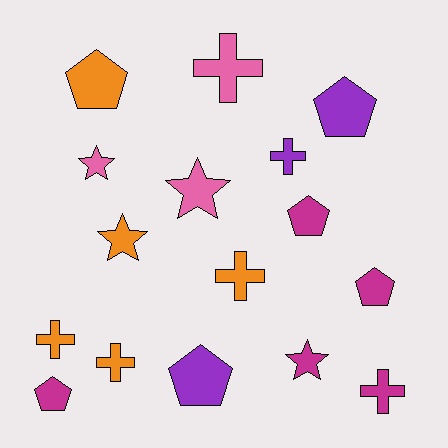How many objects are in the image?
There are 16 objects.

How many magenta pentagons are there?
There are 3 magenta pentagons.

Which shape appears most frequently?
Cross, with 6 objects.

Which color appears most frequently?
Orange, with 5 objects.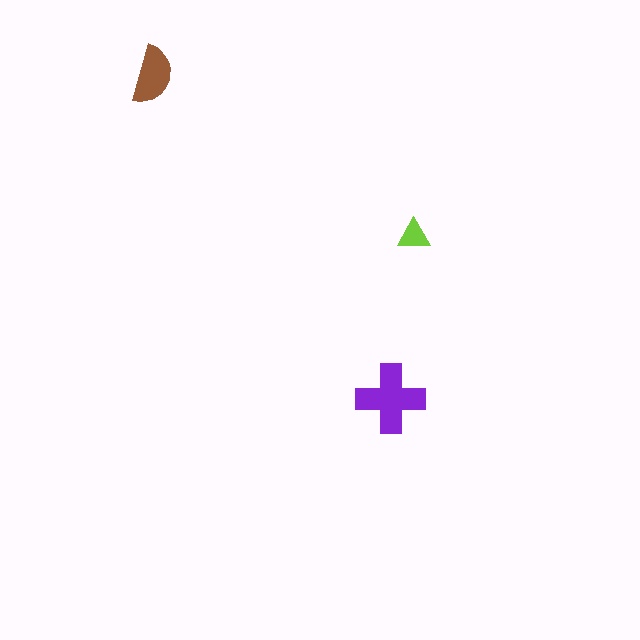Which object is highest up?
The brown semicircle is topmost.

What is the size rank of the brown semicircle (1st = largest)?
2nd.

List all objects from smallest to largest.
The lime triangle, the brown semicircle, the purple cross.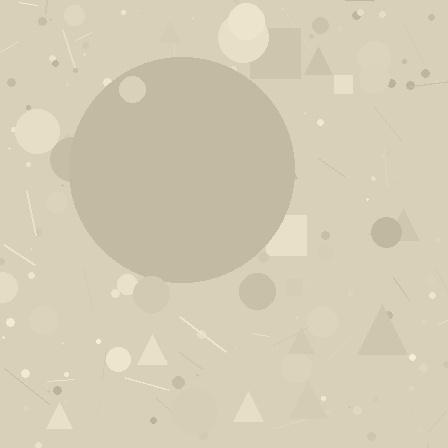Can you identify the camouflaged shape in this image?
The camouflaged shape is a circle.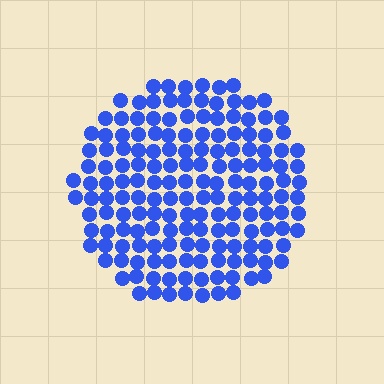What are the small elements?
The small elements are circles.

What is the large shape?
The large shape is a circle.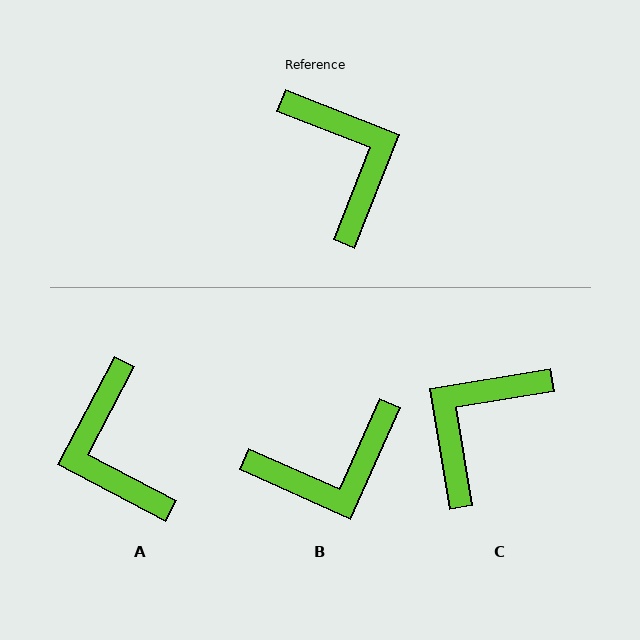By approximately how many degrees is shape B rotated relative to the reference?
Approximately 93 degrees clockwise.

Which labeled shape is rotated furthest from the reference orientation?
A, about 174 degrees away.